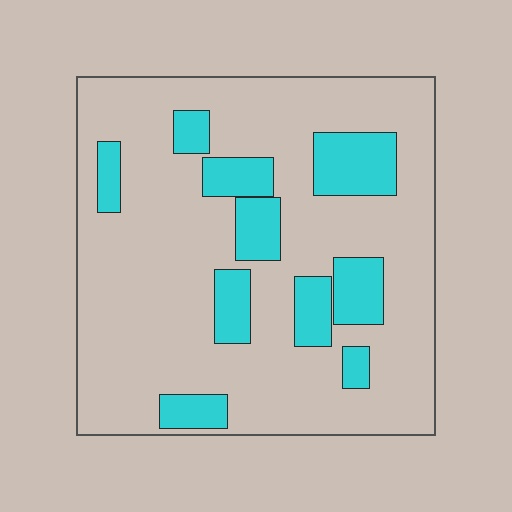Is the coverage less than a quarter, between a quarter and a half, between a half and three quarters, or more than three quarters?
Less than a quarter.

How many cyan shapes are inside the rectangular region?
10.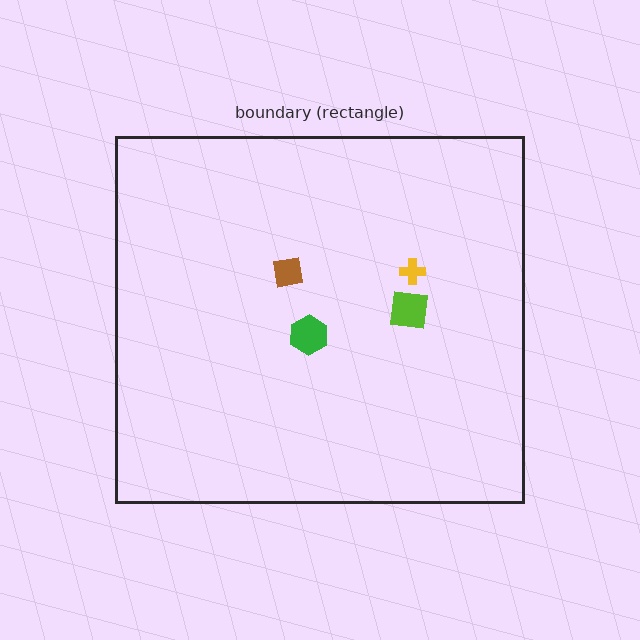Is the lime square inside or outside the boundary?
Inside.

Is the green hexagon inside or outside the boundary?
Inside.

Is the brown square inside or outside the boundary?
Inside.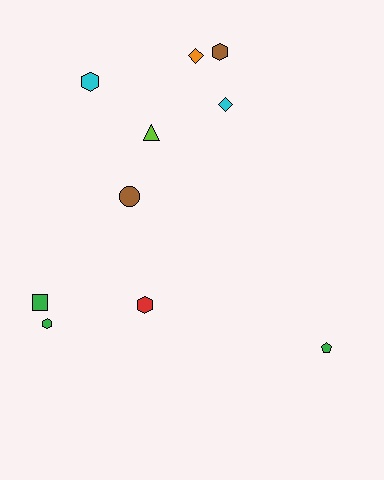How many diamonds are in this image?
There are 2 diamonds.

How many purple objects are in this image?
There are no purple objects.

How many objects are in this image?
There are 10 objects.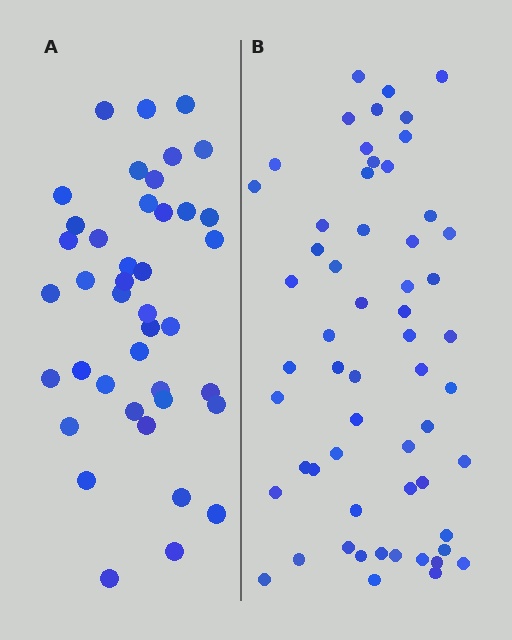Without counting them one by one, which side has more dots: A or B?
Region B (the right region) has more dots.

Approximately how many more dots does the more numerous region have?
Region B has approximately 15 more dots than region A.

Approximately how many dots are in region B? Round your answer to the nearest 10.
About 60 dots. (The exact count is 58, which rounds to 60.)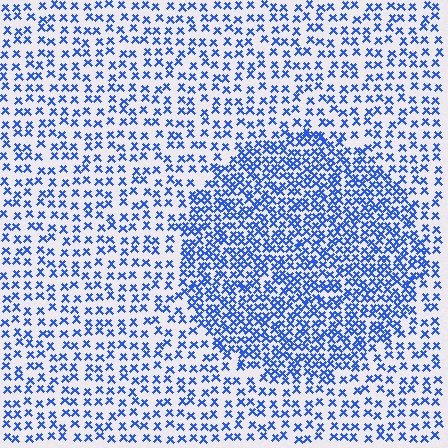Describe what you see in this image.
The image contains small blue elements arranged at two different densities. A circle-shaped region is visible where the elements are more densely packed than the surrounding area.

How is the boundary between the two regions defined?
The boundary is defined by a change in element density (approximately 2.0x ratio). All elements are the same color, size, and shape.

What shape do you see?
I see a circle.